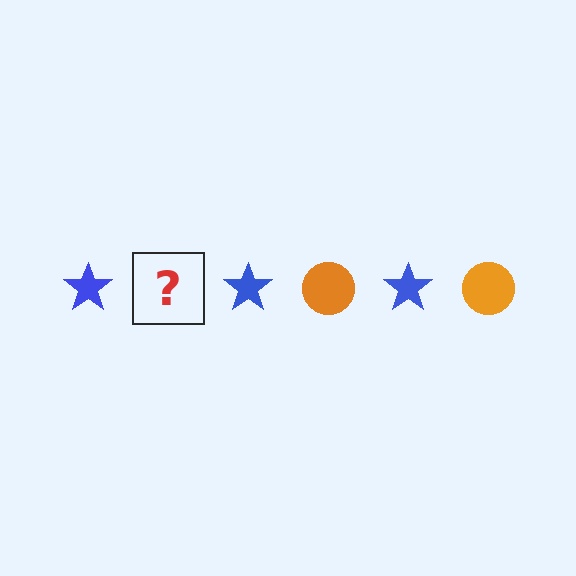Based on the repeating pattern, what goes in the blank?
The blank should be an orange circle.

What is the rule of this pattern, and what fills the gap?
The rule is that the pattern alternates between blue star and orange circle. The gap should be filled with an orange circle.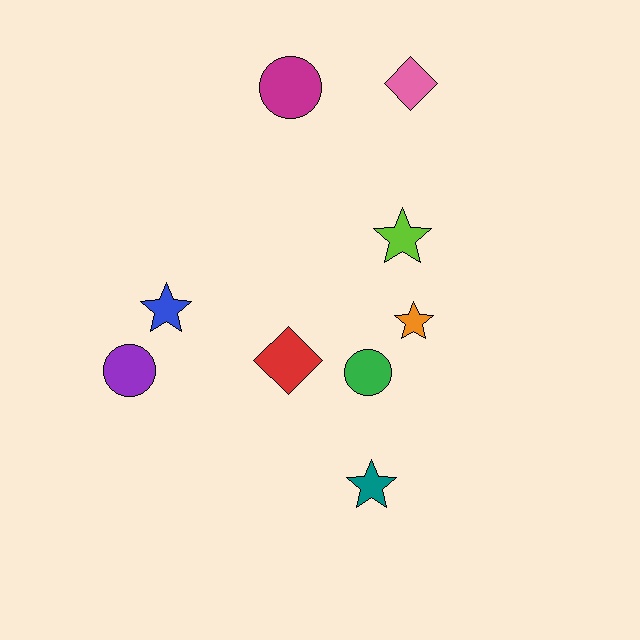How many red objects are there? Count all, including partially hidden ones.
There is 1 red object.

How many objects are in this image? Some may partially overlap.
There are 9 objects.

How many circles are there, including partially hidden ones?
There are 3 circles.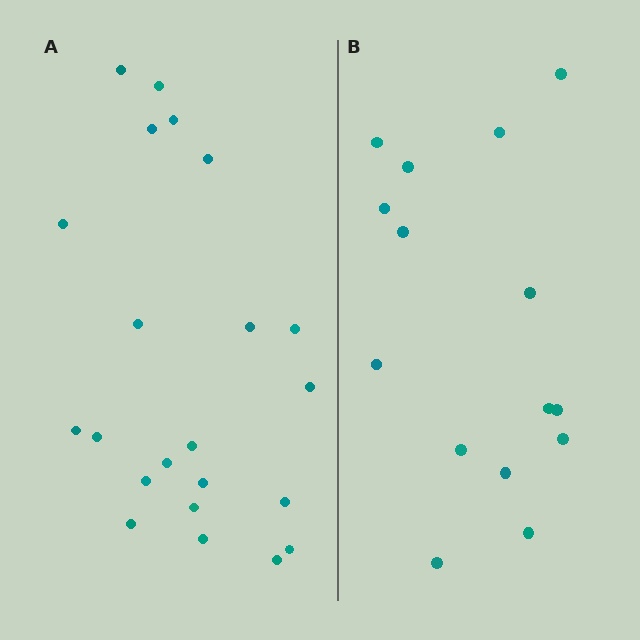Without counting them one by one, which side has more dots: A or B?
Region A (the left region) has more dots.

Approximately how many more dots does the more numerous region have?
Region A has roughly 8 or so more dots than region B.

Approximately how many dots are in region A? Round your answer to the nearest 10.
About 20 dots. (The exact count is 22, which rounds to 20.)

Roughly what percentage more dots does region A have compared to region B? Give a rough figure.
About 45% more.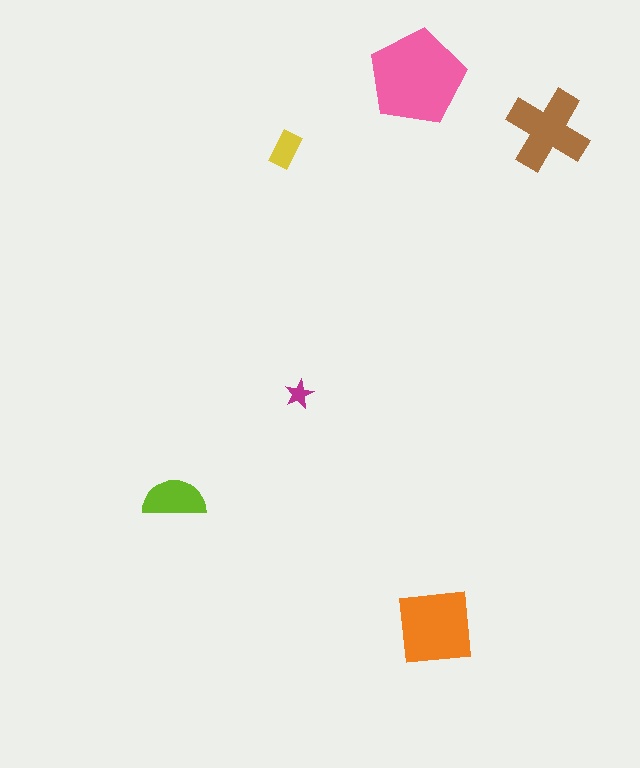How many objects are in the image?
There are 6 objects in the image.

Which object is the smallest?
The magenta star.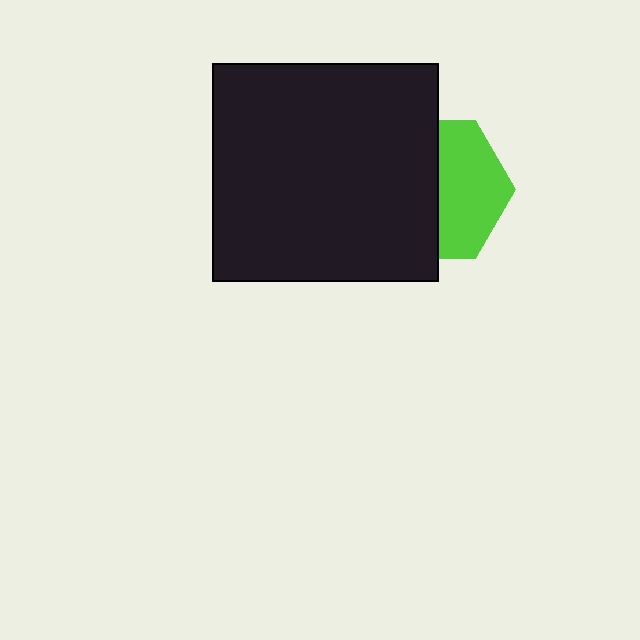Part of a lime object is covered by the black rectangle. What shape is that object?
It is a hexagon.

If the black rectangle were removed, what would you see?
You would see the complete lime hexagon.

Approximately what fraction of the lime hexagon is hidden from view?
Roughly 53% of the lime hexagon is hidden behind the black rectangle.